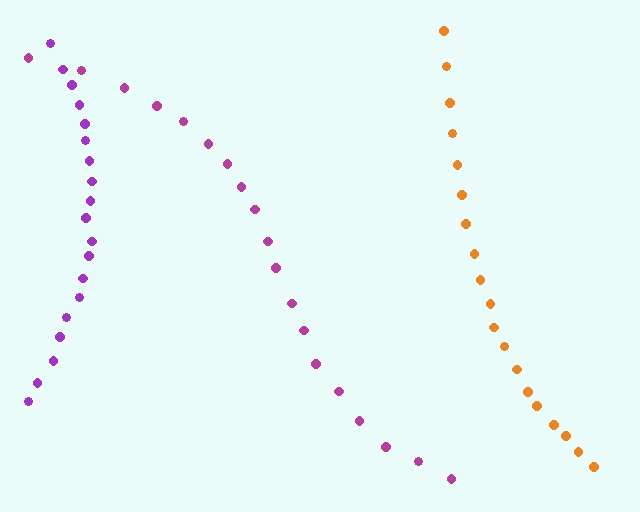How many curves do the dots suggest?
There are 3 distinct paths.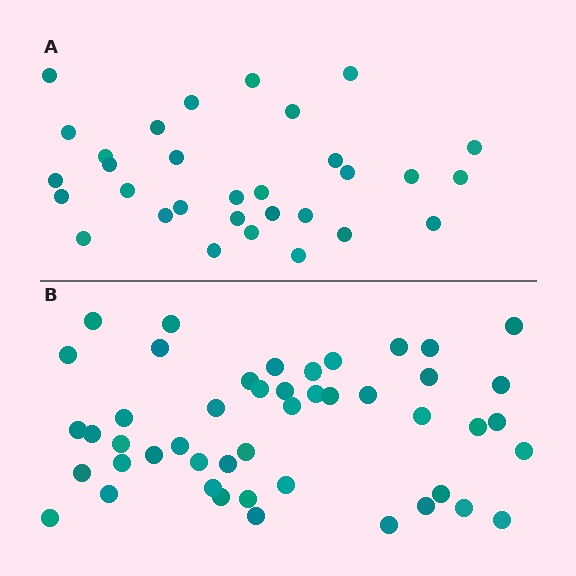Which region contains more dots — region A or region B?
Region B (the bottom region) has more dots.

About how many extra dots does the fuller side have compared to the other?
Region B has approximately 15 more dots than region A.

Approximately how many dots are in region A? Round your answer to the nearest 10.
About 30 dots. (The exact count is 31, which rounds to 30.)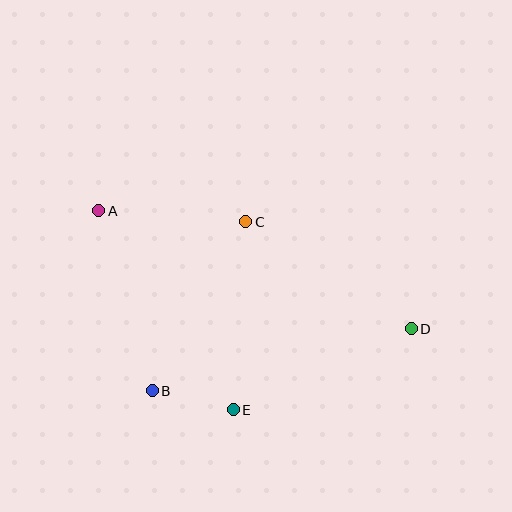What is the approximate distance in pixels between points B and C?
The distance between B and C is approximately 193 pixels.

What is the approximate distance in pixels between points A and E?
The distance between A and E is approximately 240 pixels.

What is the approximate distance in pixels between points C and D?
The distance between C and D is approximately 197 pixels.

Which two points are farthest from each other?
Points A and D are farthest from each other.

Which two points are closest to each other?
Points B and E are closest to each other.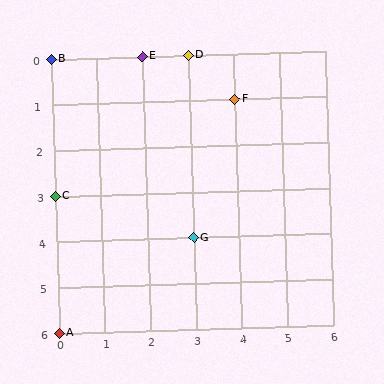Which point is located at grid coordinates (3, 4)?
Point G is at (3, 4).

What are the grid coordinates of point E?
Point E is at grid coordinates (2, 0).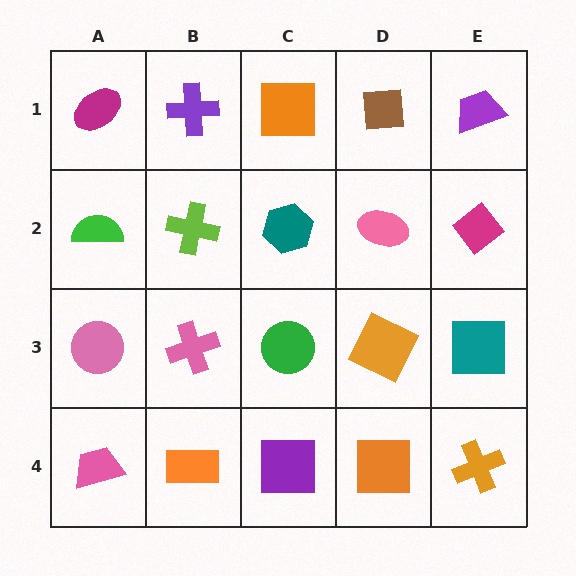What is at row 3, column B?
A pink cross.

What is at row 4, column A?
A pink trapezoid.